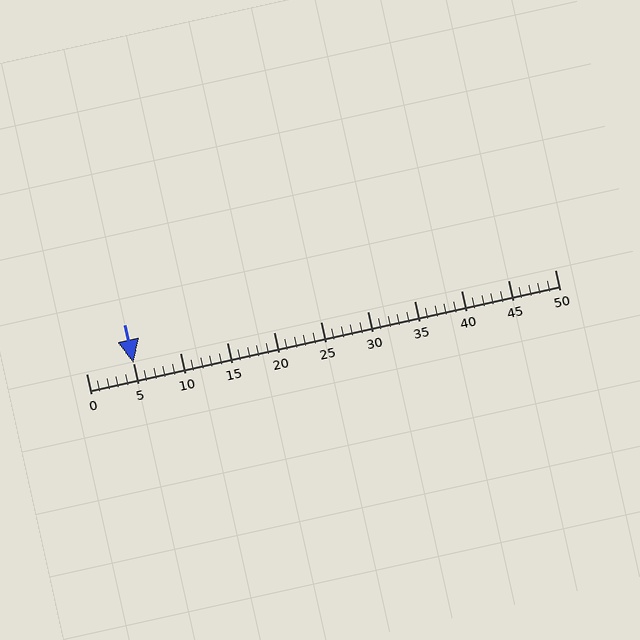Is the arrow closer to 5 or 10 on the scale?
The arrow is closer to 5.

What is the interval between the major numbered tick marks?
The major tick marks are spaced 5 units apart.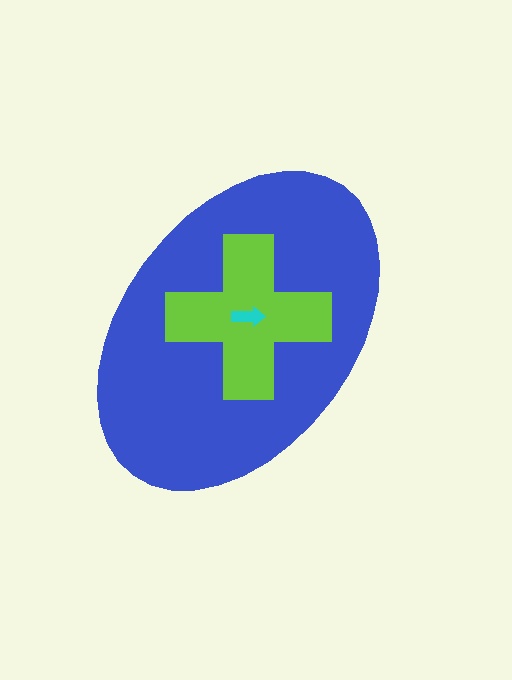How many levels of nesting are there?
3.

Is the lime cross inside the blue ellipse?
Yes.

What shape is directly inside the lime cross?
The cyan arrow.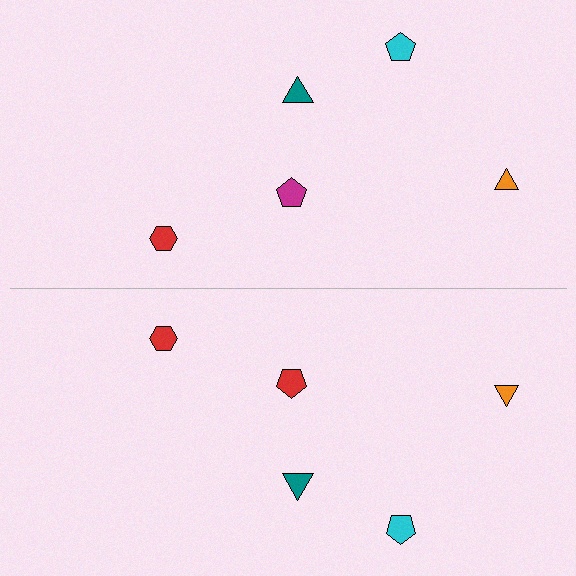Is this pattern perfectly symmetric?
No, the pattern is not perfectly symmetric. The red pentagon on the bottom side breaks the symmetry — its mirror counterpart is magenta.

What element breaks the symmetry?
The red pentagon on the bottom side breaks the symmetry — its mirror counterpart is magenta.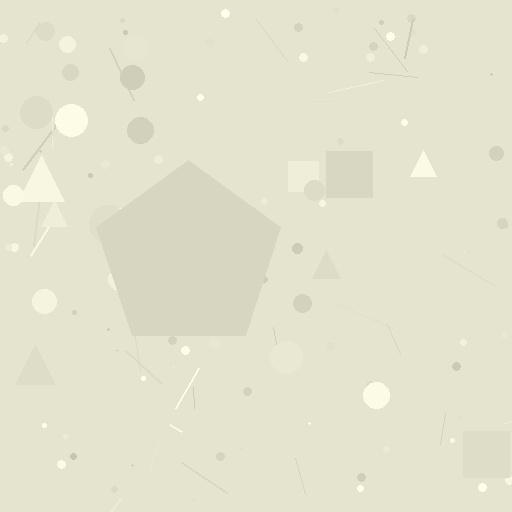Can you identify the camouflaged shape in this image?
The camouflaged shape is a pentagon.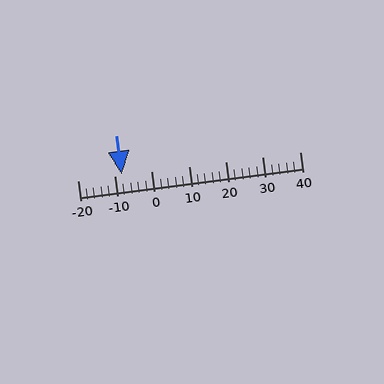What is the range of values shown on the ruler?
The ruler shows values from -20 to 40.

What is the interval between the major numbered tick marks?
The major tick marks are spaced 10 units apart.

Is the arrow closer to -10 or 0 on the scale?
The arrow is closer to -10.